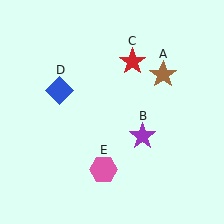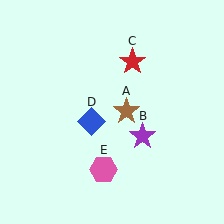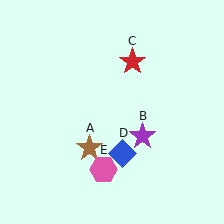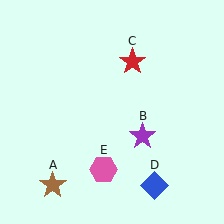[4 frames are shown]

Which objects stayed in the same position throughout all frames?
Purple star (object B) and red star (object C) and pink hexagon (object E) remained stationary.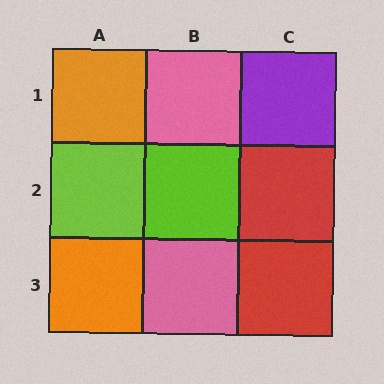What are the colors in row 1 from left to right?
Orange, pink, purple.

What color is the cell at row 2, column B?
Lime.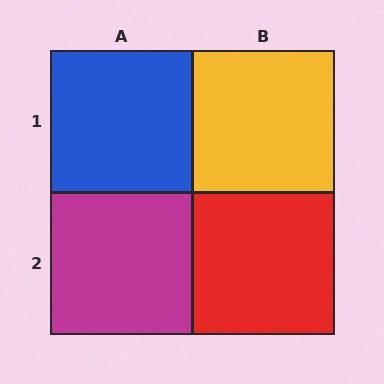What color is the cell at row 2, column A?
Magenta.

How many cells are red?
1 cell is red.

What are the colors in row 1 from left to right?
Blue, yellow.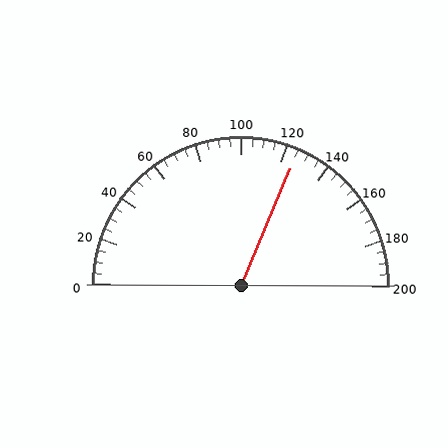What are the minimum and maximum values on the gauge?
The gauge ranges from 0 to 200.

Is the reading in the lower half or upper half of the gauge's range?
The reading is in the upper half of the range (0 to 200).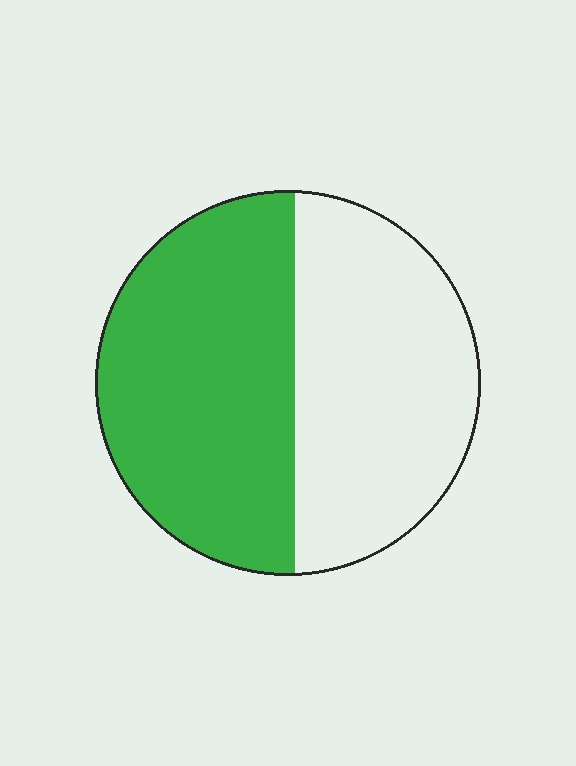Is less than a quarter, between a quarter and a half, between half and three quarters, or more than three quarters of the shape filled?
Between half and three quarters.